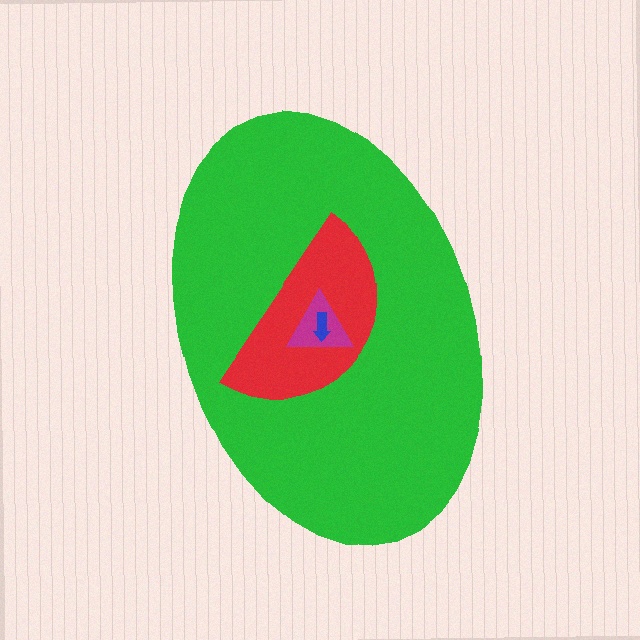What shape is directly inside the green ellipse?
The red semicircle.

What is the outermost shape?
The green ellipse.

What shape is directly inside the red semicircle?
The magenta triangle.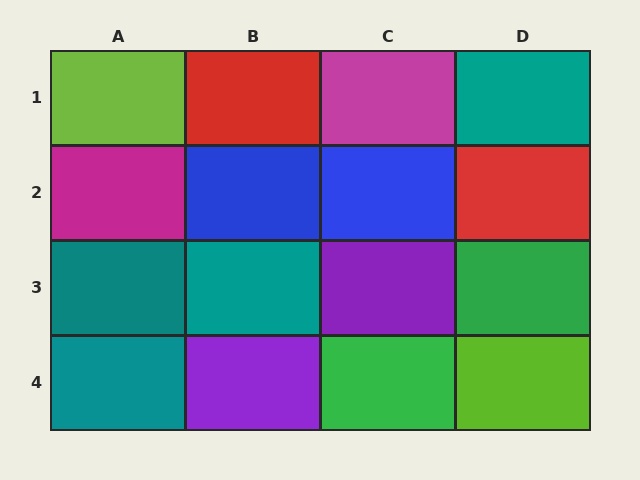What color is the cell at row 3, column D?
Green.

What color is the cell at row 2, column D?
Red.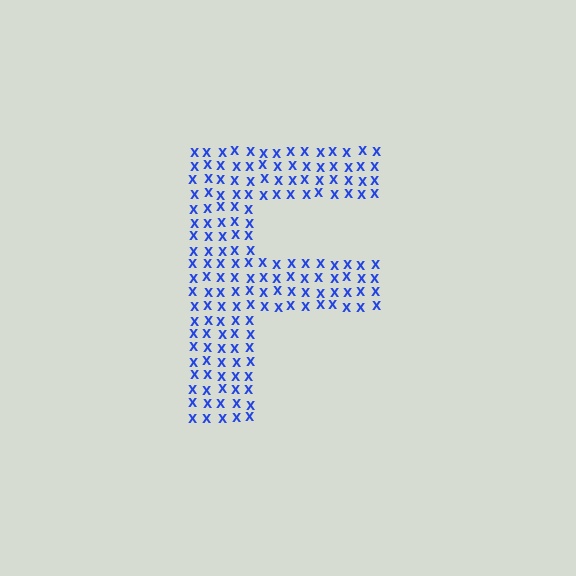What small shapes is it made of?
It is made of small letter X's.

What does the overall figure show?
The overall figure shows the letter F.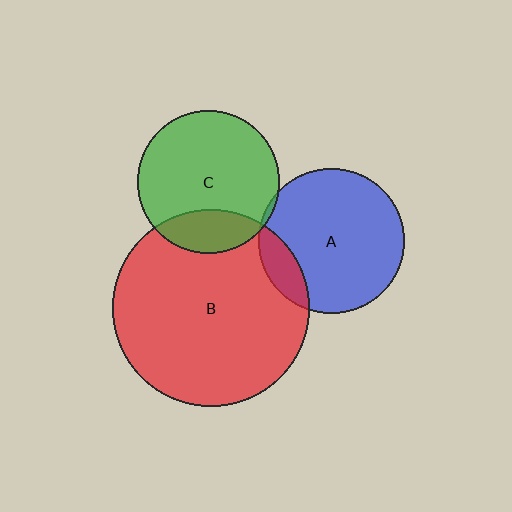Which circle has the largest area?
Circle B (red).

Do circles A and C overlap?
Yes.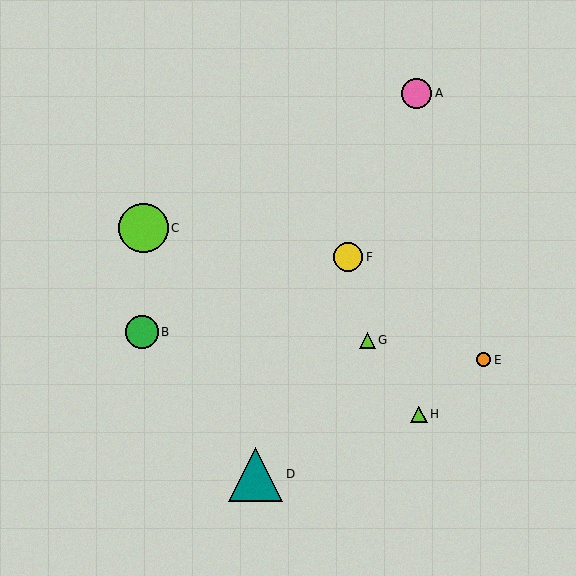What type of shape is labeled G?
Shape G is a lime triangle.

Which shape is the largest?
The teal triangle (labeled D) is the largest.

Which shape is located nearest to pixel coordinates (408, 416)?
The lime triangle (labeled H) at (419, 414) is nearest to that location.